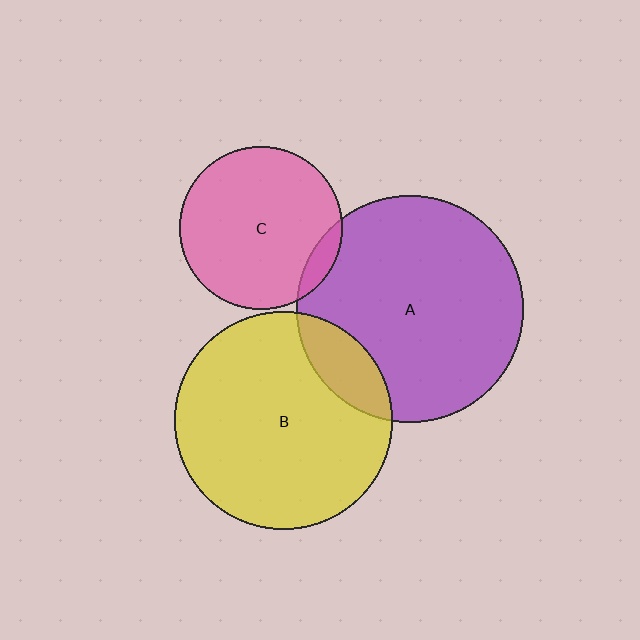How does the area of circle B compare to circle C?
Approximately 1.8 times.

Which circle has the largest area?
Circle A (purple).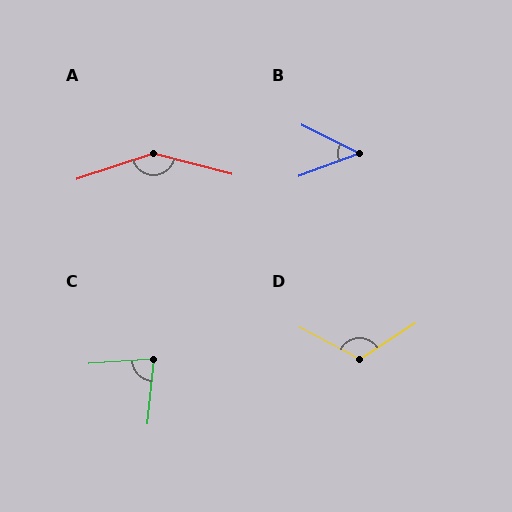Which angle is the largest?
A, at approximately 147 degrees.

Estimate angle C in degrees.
Approximately 81 degrees.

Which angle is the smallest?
B, at approximately 46 degrees.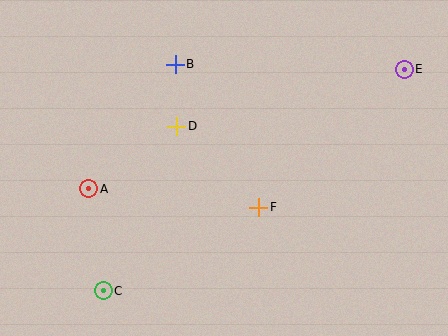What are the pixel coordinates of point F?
Point F is at (258, 207).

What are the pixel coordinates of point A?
Point A is at (89, 189).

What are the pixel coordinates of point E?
Point E is at (404, 69).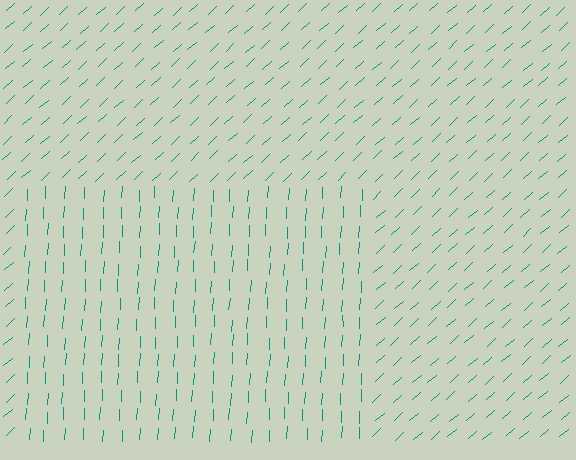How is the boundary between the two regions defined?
The boundary is defined purely by a change in line orientation (approximately 45 degrees difference). All lines are the same color and thickness.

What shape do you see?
I see a rectangle.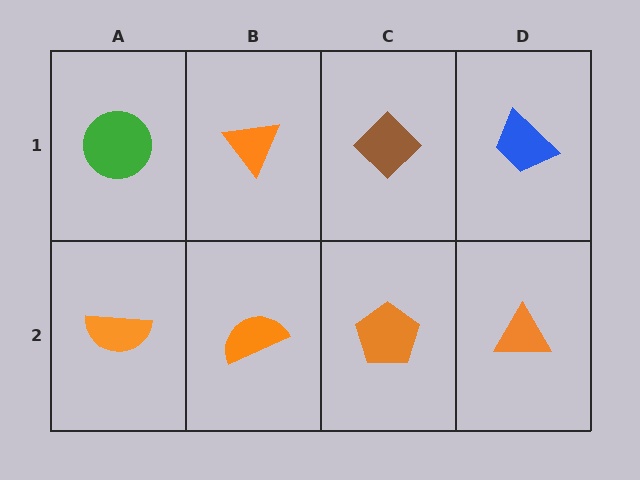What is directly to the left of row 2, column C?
An orange semicircle.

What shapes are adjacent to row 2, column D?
A blue trapezoid (row 1, column D), an orange pentagon (row 2, column C).